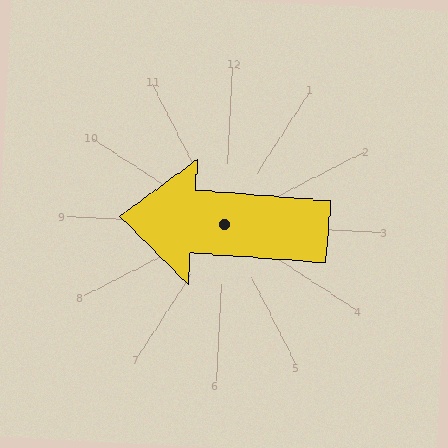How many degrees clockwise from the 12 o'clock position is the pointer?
Approximately 271 degrees.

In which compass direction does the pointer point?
West.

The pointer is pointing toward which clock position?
Roughly 9 o'clock.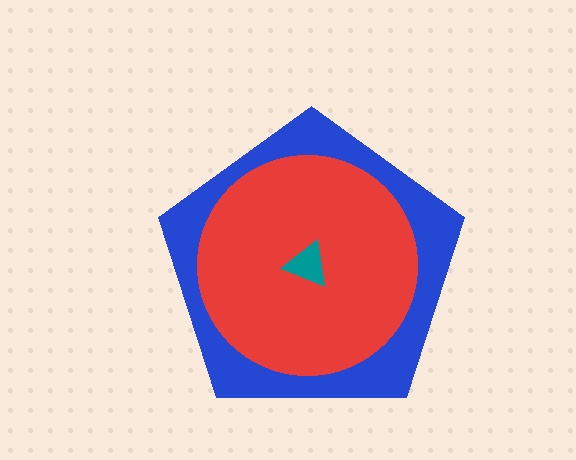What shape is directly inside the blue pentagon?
The red circle.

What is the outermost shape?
The blue pentagon.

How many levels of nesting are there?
3.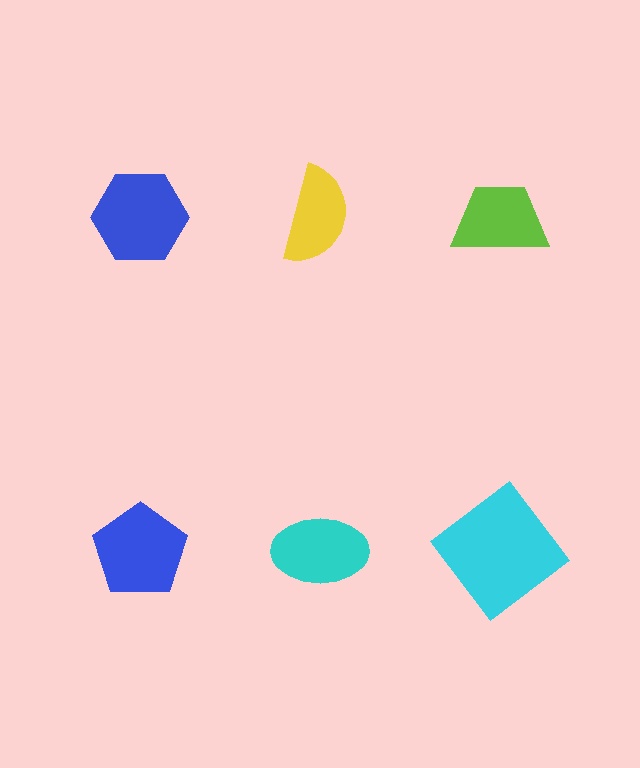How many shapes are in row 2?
3 shapes.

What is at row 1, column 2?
A yellow semicircle.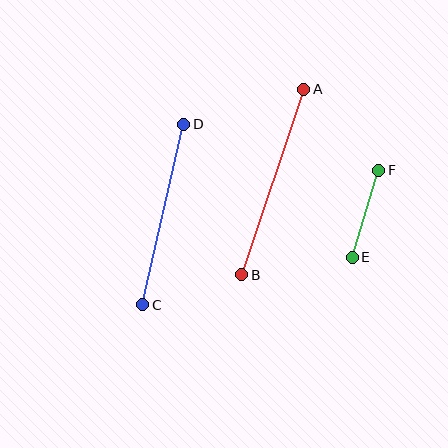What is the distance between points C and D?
The distance is approximately 185 pixels.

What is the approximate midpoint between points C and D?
The midpoint is at approximately (163, 214) pixels.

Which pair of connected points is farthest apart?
Points A and B are farthest apart.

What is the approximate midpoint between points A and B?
The midpoint is at approximately (273, 182) pixels.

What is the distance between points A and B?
The distance is approximately 195 pixels.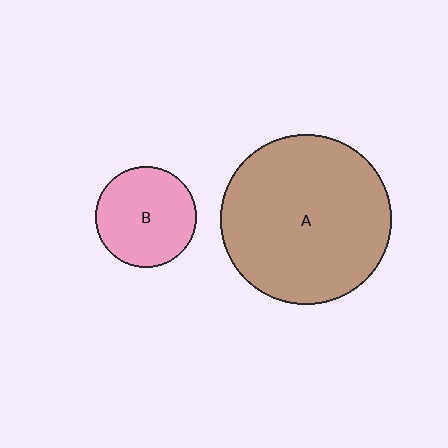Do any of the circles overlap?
No, none of the circles overlap.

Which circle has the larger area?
Circle A (brown).